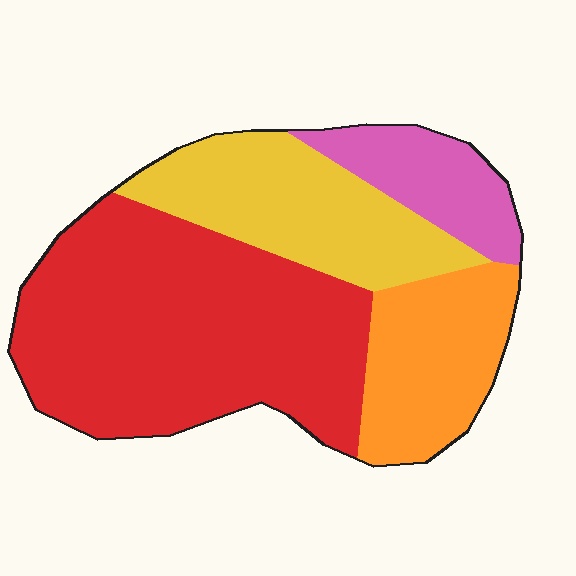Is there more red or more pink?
Red.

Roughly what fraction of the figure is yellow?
Yellow takes up about one fifth (1/5) of the figure.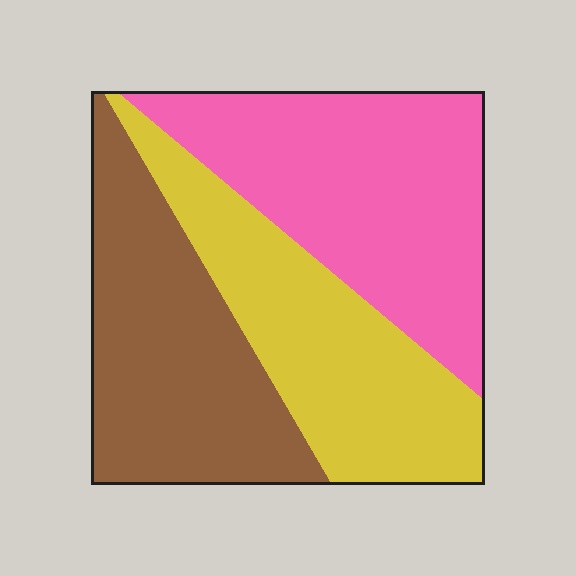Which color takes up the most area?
Pink, at roughly 35%.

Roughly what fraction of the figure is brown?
Brown takes up about one third (1/3) of the figure.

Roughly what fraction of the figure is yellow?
Yellow takes up about one third (1/3) of the figure.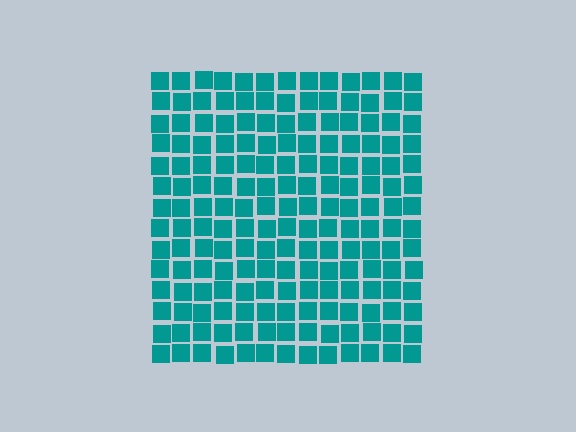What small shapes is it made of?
It is made of small squares.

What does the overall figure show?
The overall figure shows a square.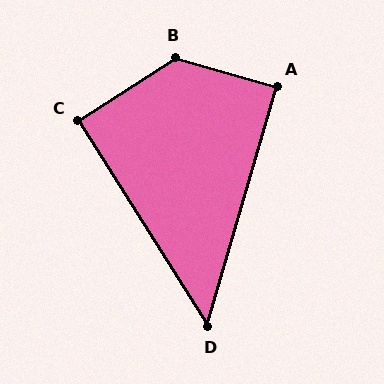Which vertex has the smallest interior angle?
D, at approximately 49 degrees.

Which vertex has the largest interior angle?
B, at approximately 131 degrees.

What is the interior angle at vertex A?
Approximately 90 degrees (approximately right).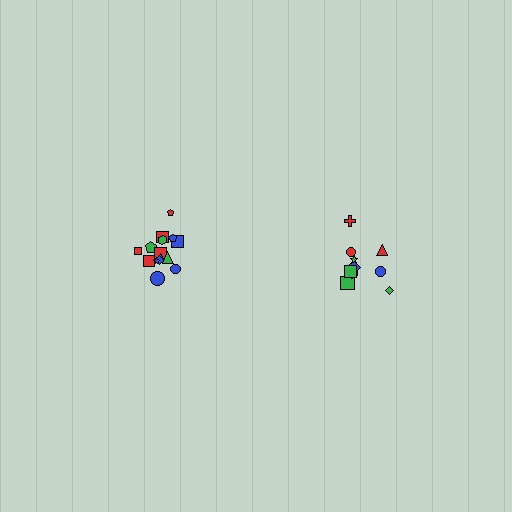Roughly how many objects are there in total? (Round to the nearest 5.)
Roughly 25 objects in total.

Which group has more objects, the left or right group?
The left group.